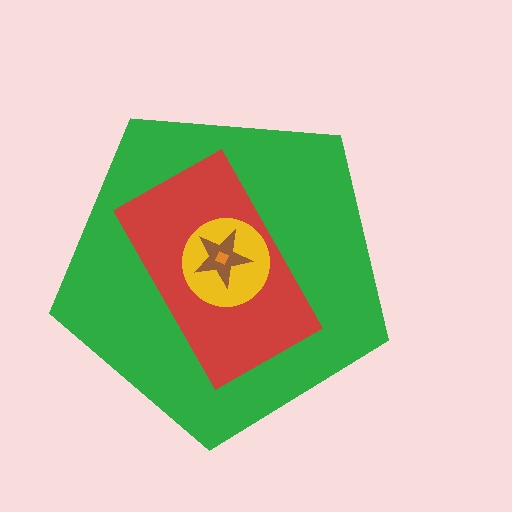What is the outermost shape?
The green pentagon.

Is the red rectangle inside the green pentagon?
Yes.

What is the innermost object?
The orange diamond.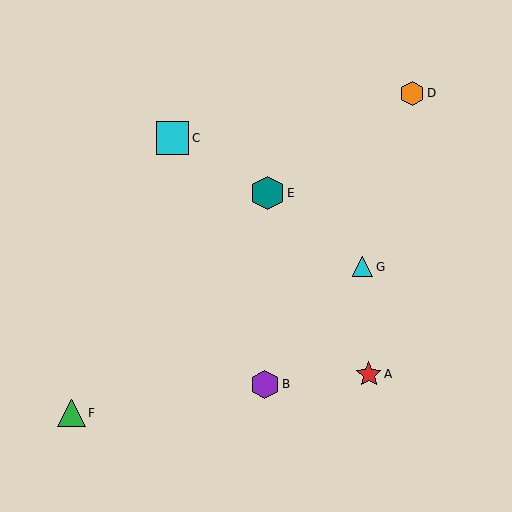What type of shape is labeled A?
Shape A is a red star.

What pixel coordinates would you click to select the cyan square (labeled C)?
Click at (172, 138) to select the cyan square C.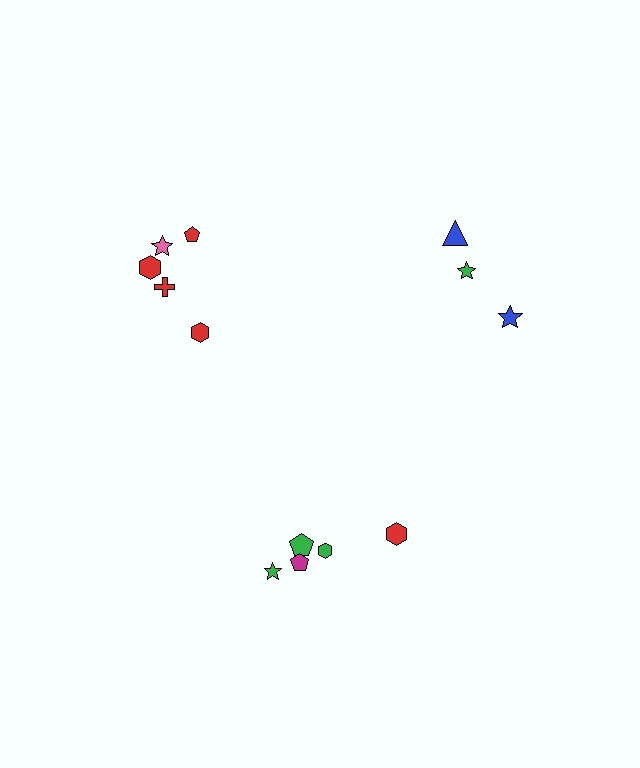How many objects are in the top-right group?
There are 3 objects.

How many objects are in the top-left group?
There are 5 objects.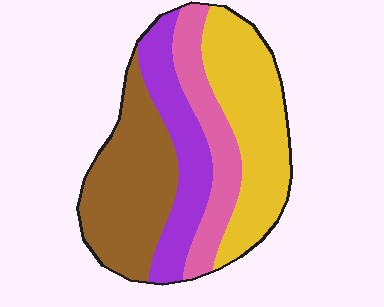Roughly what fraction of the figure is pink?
Pink takes up less than a quarter of the figure.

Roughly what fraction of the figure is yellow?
Yellow takes up about one third (1/3) of the figure.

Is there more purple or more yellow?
Yellow.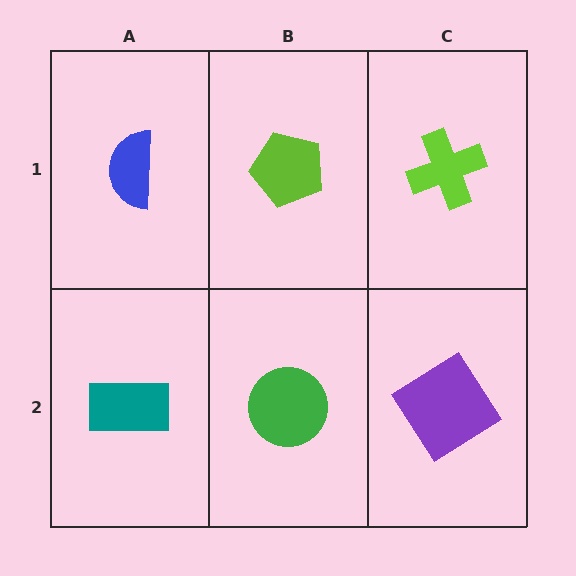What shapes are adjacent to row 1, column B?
A green circle (row 2, column B), a blue semicircle (row 1, column A), a lime cross (row 1, column C).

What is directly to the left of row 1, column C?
A lime pentagon.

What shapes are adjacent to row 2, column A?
A blue semicircle (row 1, column A), a green circle (row 2, column B).